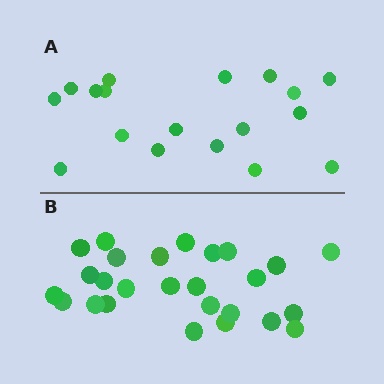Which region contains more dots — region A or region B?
Region B (the bottom region) has more dots.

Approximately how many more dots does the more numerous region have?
Region B has roughly 8 or so more dots than region A.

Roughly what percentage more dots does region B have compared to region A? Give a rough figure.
About 45% more.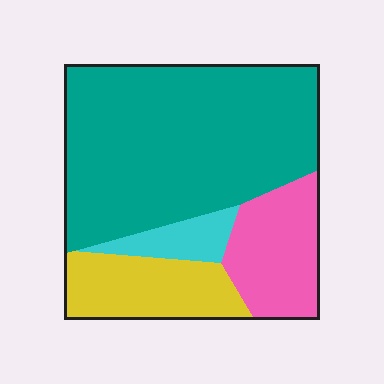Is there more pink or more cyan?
Pink.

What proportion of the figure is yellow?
Yellow takes up less than a sixth of the figure.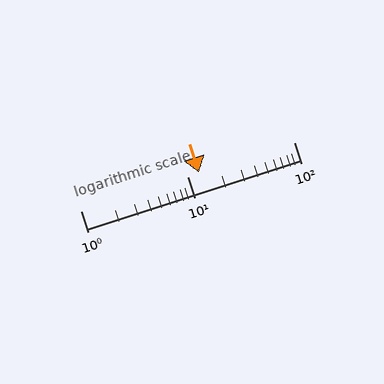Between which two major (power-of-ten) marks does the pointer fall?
The pointer is between 10 and 100.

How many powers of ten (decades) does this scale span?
The scale spans 2 decades, from 1 to 100.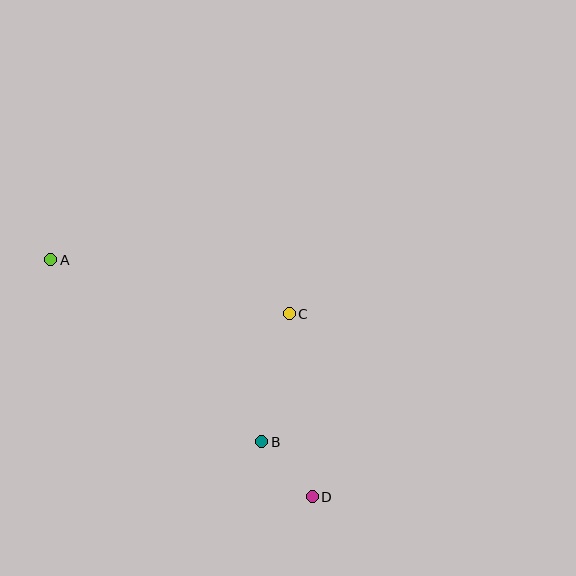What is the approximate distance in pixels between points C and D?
The distance between C and D is approximately 185 pixels.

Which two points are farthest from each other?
Points A and D are farthest from each other.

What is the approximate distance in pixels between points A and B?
The distance between A and B is approximately 279 pixels.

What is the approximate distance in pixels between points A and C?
The distance between A and C is approximately 245 pixels.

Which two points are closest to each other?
Points B and D are closest to each other.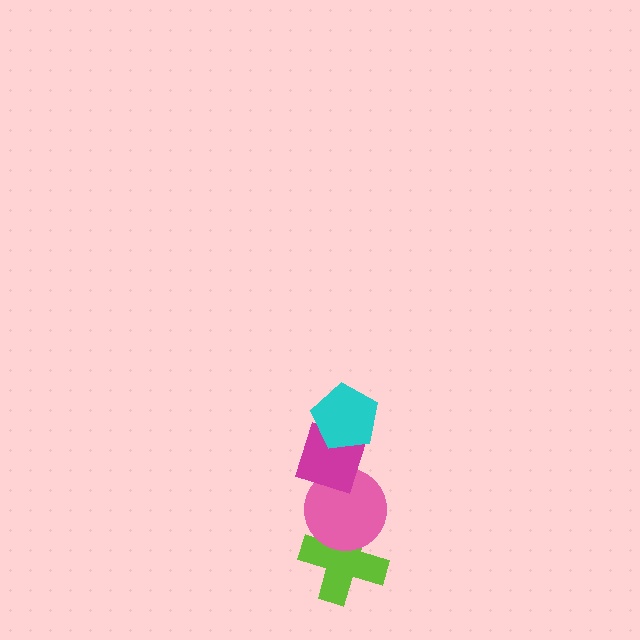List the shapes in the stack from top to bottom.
From top to bottom: the cyan pentagon, the magenta diamond, the pink circle, the lime cross.